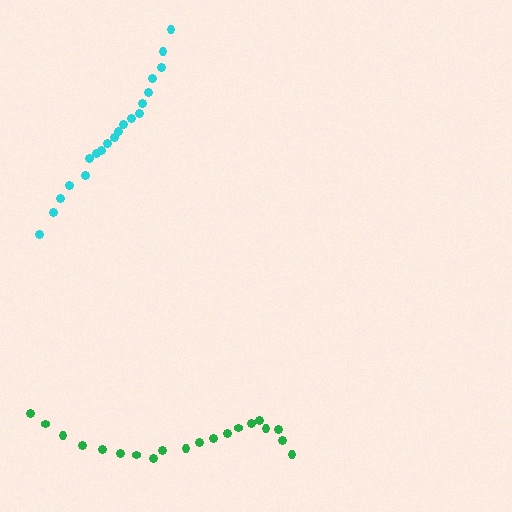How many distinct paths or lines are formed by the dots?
There are 2 distinct paths.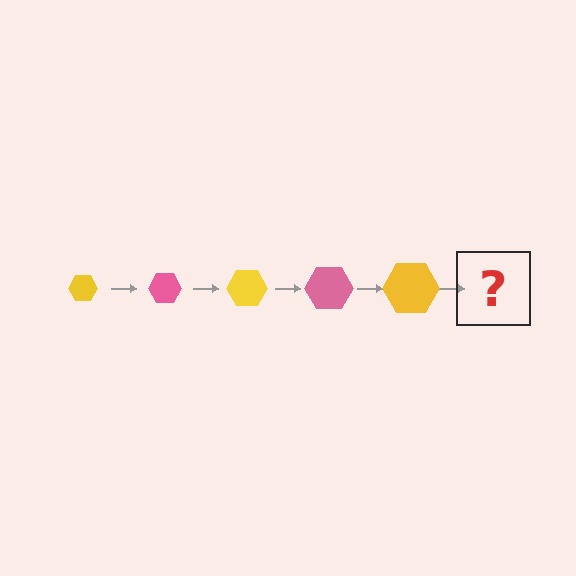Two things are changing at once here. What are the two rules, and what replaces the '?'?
The two rules are that the hexagon grows larger each step and the color cycles through yellow and pink. The '?' should be a pink hexagon, larger than the previous one.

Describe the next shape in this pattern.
It should be a pink hexagon, larger than the previous one.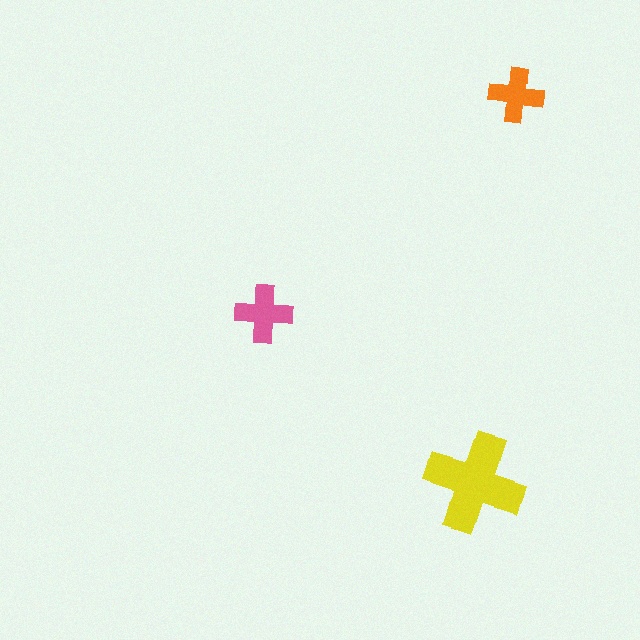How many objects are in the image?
There are 3 objects in the image.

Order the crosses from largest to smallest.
the yellow one, the pink one, the orange one.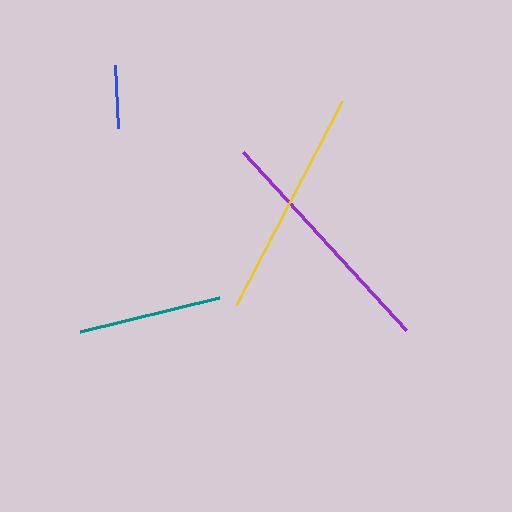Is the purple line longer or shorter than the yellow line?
The purple line is longer than the yellow line.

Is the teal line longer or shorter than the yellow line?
The yellow line is longer than the teal line.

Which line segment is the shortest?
The blue line is the shortest at approximately 63 pixels.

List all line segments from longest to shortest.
From longest to shortest: purple, yellow, teal, blue.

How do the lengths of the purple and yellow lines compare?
The purple and yellow lines are approximately the same length.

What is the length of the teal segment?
The teal segment is approximately 143 pixels long.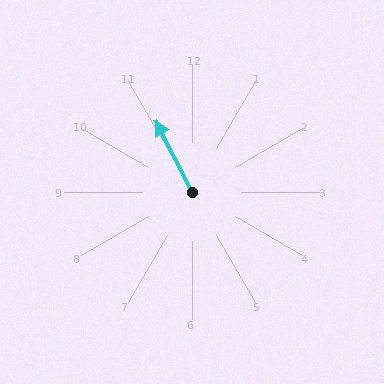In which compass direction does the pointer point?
Northwest.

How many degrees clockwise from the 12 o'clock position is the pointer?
Approximately 333 degrees.